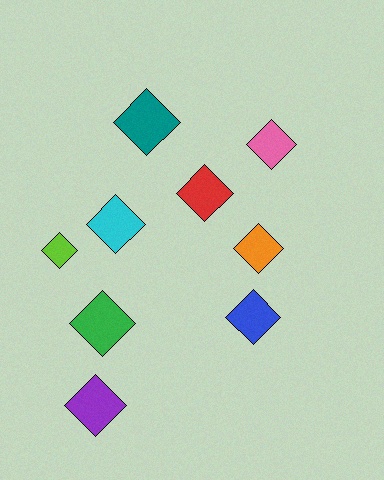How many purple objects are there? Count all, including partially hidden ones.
There is 1 purple object.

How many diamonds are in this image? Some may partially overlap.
There are 9 diamonds.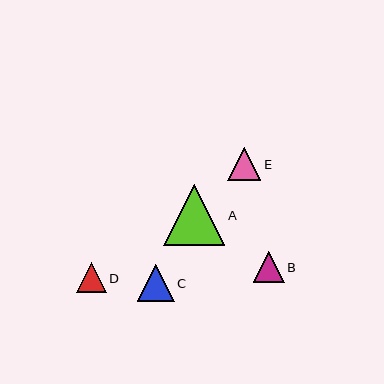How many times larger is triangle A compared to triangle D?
Triangle A is approximately 2.0 times the size of triangle D.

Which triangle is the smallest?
Triangle D is the smallest with a size of approximately 30 pixels.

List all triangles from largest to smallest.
From largest to smallest: A, C, E, B, D.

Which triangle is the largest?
Triangle A is the largest with a size of approximately 61 pixels.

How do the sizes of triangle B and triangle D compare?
Triangle B and triangle D are approximately the same size.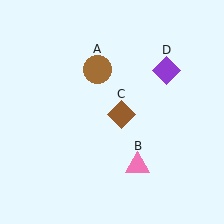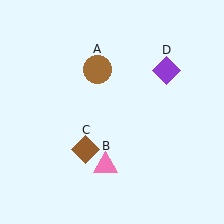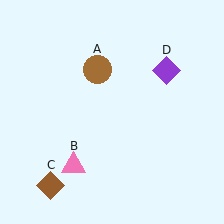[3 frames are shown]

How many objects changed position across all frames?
2 objects changed position: pink triangle (object B), brown diamond (object C).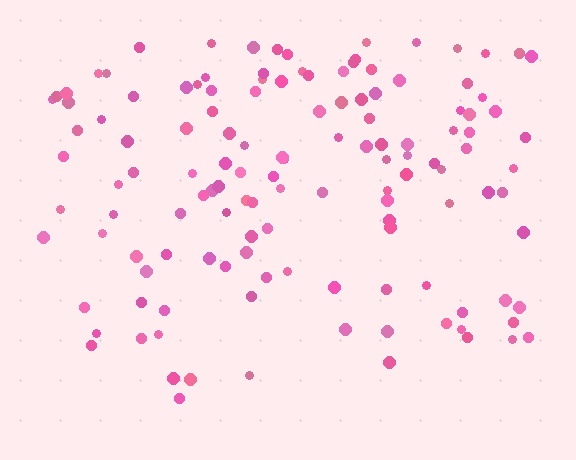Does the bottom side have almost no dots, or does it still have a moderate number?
Still a moderate number, just noticeably fewer than the top.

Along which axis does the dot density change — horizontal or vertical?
Vertical.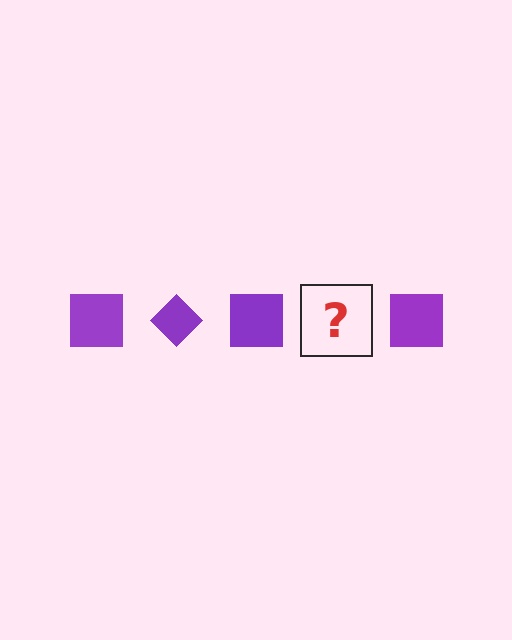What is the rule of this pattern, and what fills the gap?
The rule is that the pattern cycles through square, diamond shapes in purple. The gap should be filled with a purple diamond.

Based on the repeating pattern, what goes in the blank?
The blank should be a purple diamond.